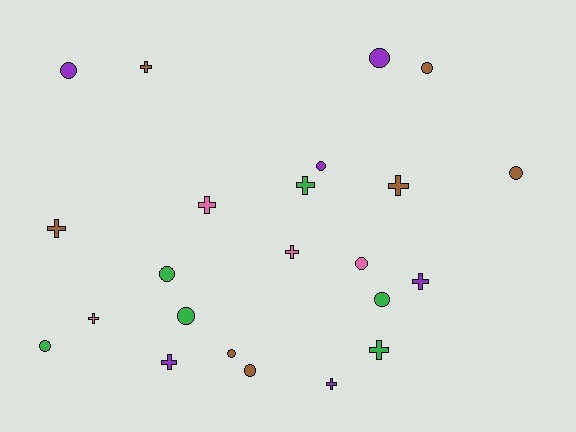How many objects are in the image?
There are 23 objects.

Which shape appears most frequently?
Circle, with 12 objects.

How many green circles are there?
There are 4 green circles.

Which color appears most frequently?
Brown, with 7 objects.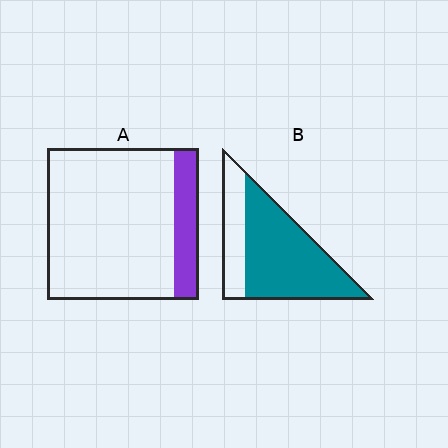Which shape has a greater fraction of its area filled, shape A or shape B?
Shape B.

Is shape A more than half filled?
No.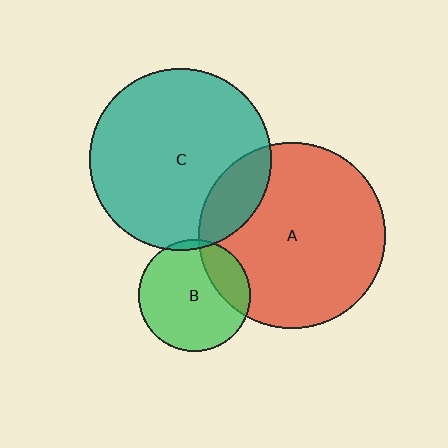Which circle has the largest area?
Circle A (red).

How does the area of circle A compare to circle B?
Approximately 2.8 times.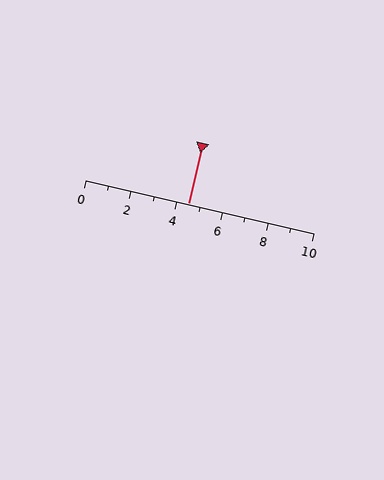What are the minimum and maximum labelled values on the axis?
The axis runs from 0 to 10.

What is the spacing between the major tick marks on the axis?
The major ticks are spaced 2 apart.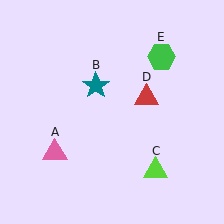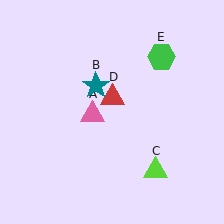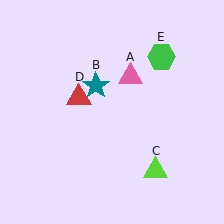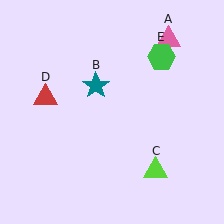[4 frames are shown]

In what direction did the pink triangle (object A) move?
The pink triangle (object A) moved up and to the right.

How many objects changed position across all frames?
2 objects changed position: pink triangle (object A), red triangle (object D).